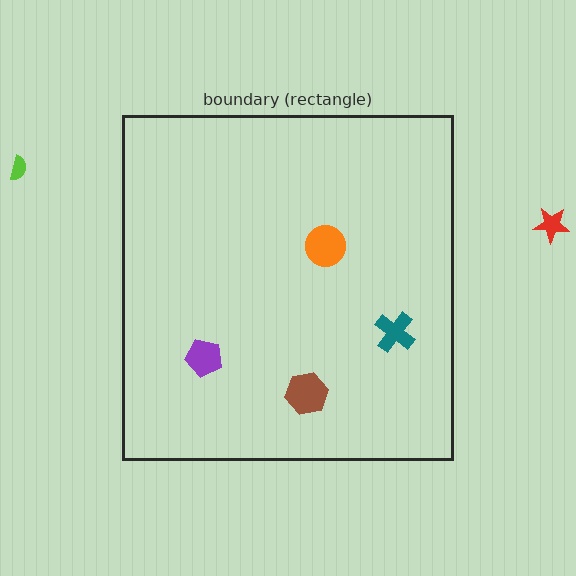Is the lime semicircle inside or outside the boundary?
Outside.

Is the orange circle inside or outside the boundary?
Inside.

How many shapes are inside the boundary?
4 inside, 2 outside.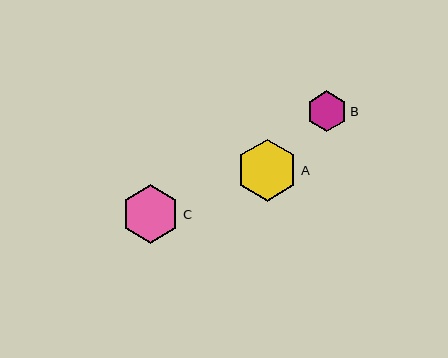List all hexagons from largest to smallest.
From largest to smallest: A, C, B.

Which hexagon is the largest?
Hexagon A is the largest with a size of approximately 61 pixels.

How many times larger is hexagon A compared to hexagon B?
Hexagon A is approximately 1.5 times the size of hexagon B.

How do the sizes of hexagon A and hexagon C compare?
Hexagon A and hexagon C are approximately the same size.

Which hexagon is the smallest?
Hexagon B is the smallest with a size of approximately 41 pixels.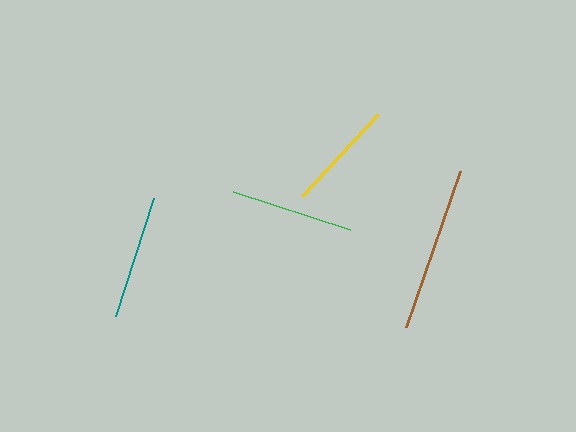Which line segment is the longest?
The brown line is the longest at approximately 166 pixels.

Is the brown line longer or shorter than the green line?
The brown line is longer than the green line.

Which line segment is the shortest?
The yellow line is the shortest at approximately 112 pixels.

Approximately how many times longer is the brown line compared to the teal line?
The brown line is approximately 1.3 times the length of the teal line.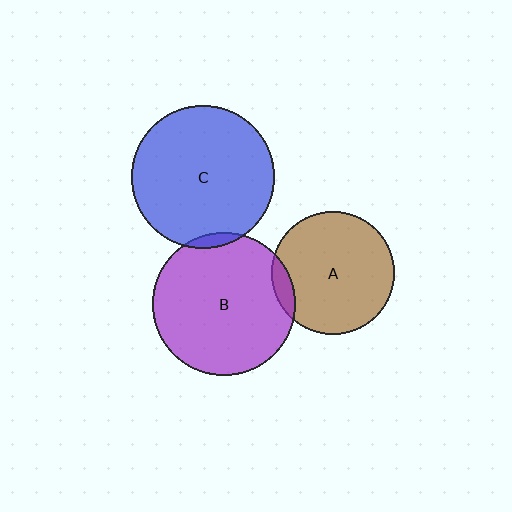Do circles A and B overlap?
Yes.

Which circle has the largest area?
Circle B (purple).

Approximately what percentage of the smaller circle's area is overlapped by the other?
Approximately 10%.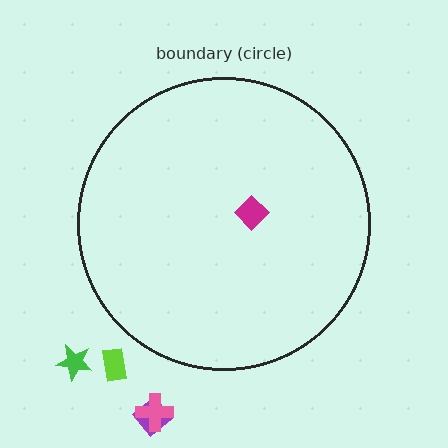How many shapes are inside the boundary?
1 inside, 4 outside.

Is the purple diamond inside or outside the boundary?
Outside.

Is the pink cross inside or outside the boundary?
Outside.